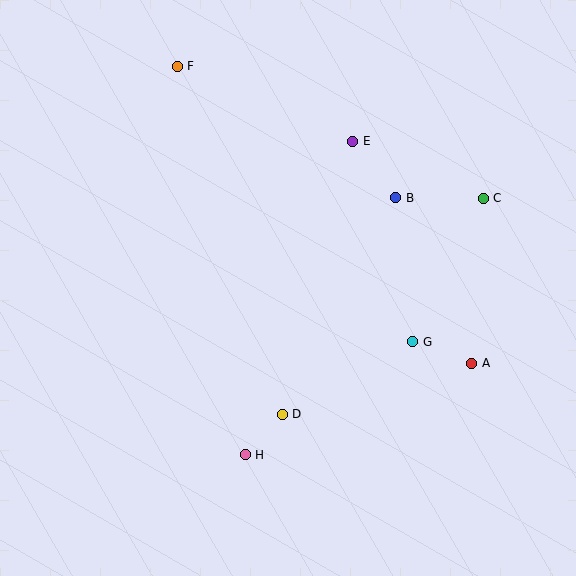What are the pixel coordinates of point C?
Point C is at (483, 198).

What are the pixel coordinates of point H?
Point H is at (245, 455).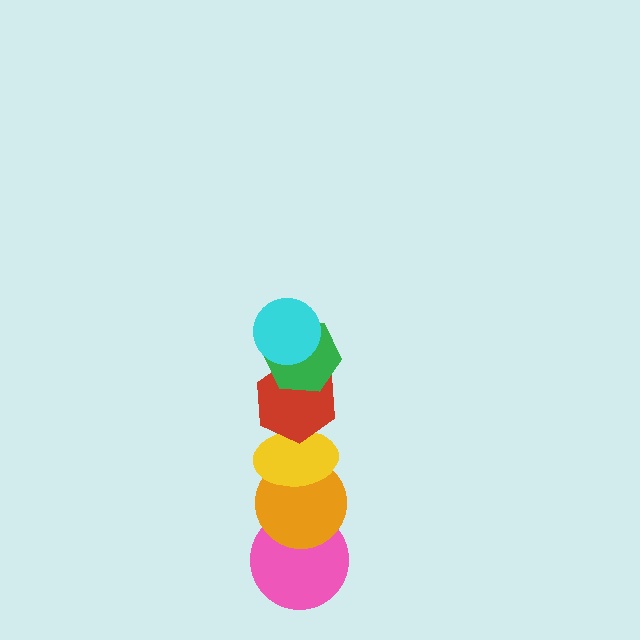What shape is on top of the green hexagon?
The cyan circle is on top of the green hexagon.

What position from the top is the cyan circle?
The cyan circle is 1st from the top.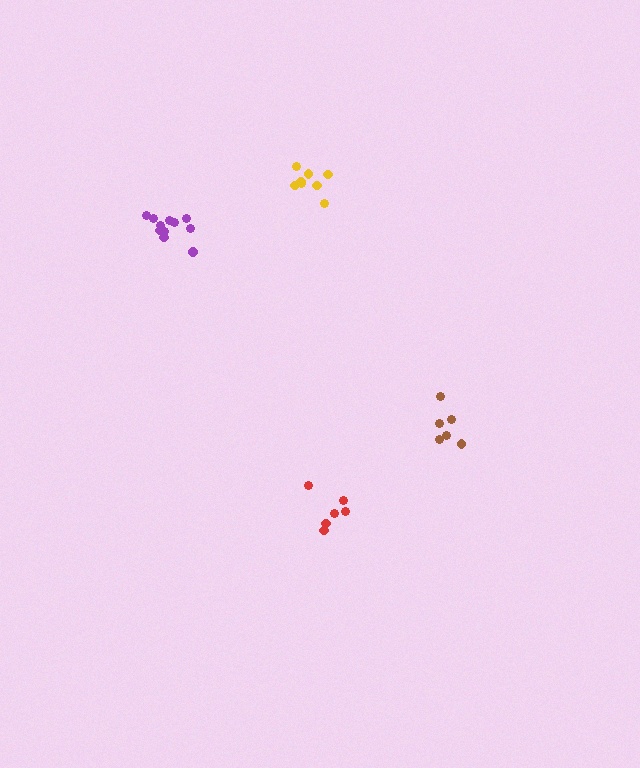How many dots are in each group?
Group 1: 11 dots, Group 2: 6 dots, Group 3: 6 dots, Group 4: 8 dots (31 total).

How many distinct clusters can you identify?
There are 4 distinct clusters.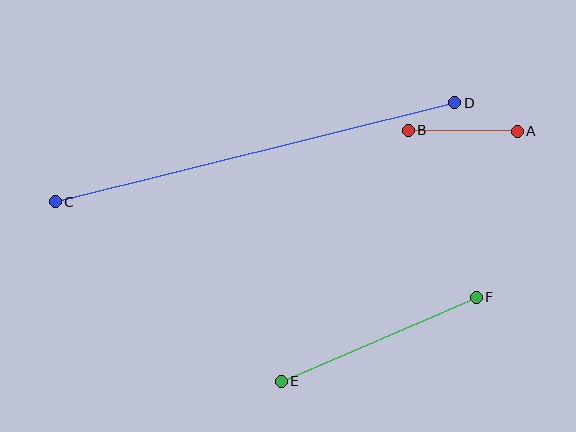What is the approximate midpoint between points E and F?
The midpoint is at approximately (379, 339) pixels.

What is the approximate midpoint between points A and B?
The midpoint is at approximately (463, 131) pixels.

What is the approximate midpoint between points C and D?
The midpoint is at approximately (255, 152) pixels.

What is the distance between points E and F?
The distance is approximately 212 pixels.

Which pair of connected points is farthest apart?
Points C and D are farthest apart.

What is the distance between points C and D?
The distance is approximately 411 pixels.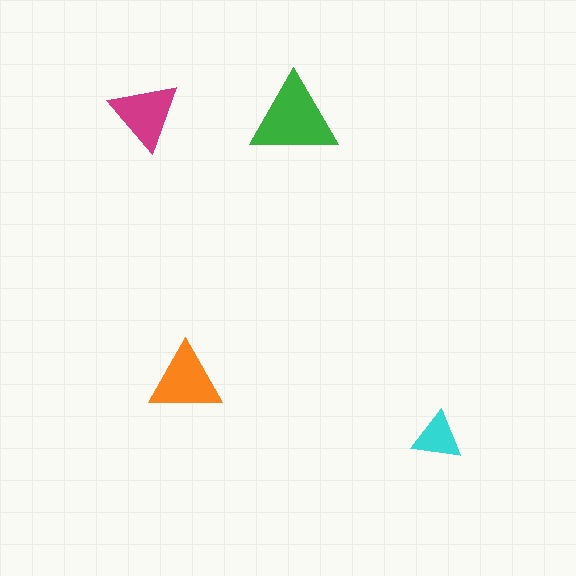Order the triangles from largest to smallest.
the green one, the orange one, the magenta one, the cyan one.